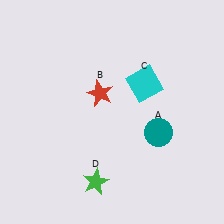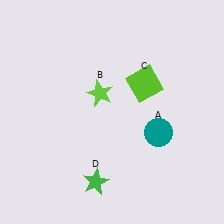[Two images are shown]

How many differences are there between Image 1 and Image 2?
There are 2 differences between the two images.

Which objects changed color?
B changed from red to lime. C changed from cyan to lime.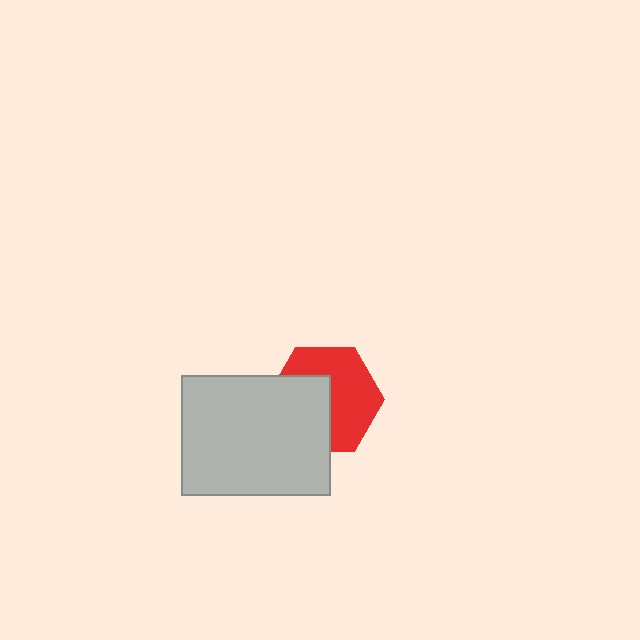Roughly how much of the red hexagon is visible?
About half of it is visible (roughly 56%).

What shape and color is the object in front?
The object in front is a light gray rectangle.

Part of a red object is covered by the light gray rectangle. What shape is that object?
It is a hexagon.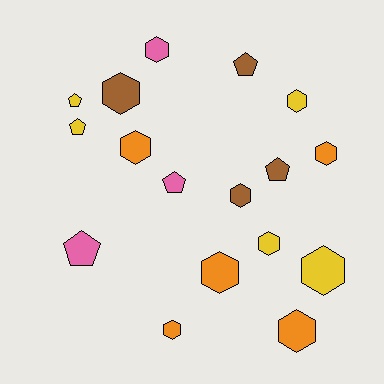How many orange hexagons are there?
There are 5 orange hexagons.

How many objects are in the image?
There are 17 objects.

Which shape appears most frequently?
Hexagon, with 11 objects.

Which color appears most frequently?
Yellow, with 5 objects.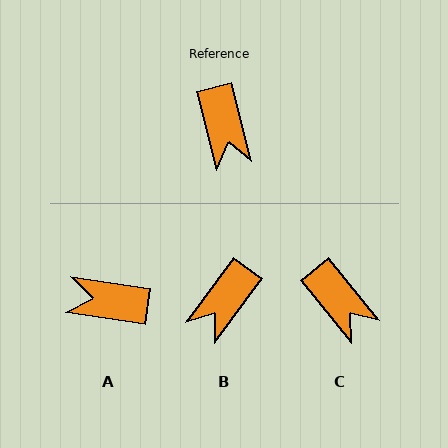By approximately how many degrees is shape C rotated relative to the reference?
Approximately 24 degrees counter-clockwise.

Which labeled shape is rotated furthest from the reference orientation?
A, about 114 degrees away.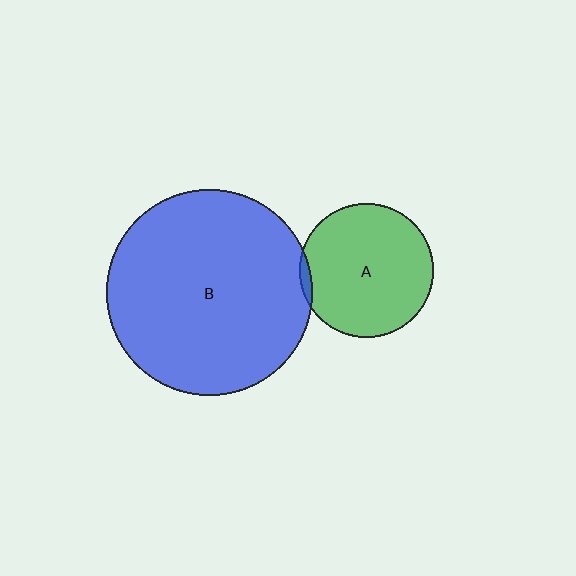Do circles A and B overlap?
Yes.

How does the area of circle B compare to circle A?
Approximately 2.4 times.